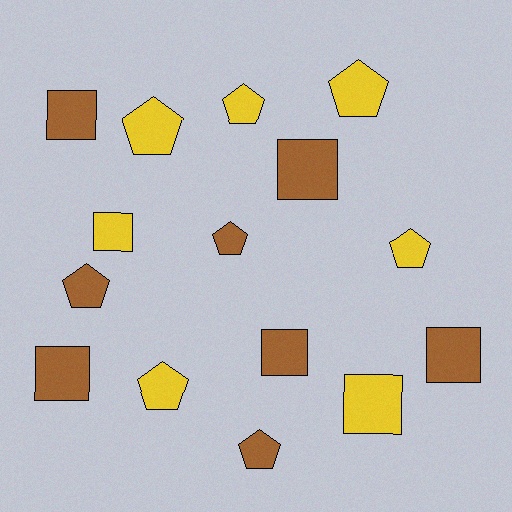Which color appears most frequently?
Brown, with 8 objects.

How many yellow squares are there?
There are 2 yellow squares.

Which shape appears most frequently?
Pentagon, with 8 objects.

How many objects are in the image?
There are 15 objects.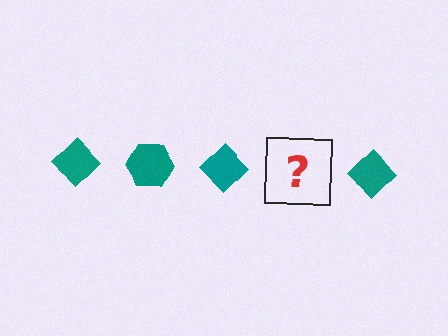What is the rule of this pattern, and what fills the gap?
The rule is that the pattern cycles through diamond, hexagon shapes in teal. The gap should be filled with a teal hexagon.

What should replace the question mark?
The question mark should be replaced with a teal hexagon.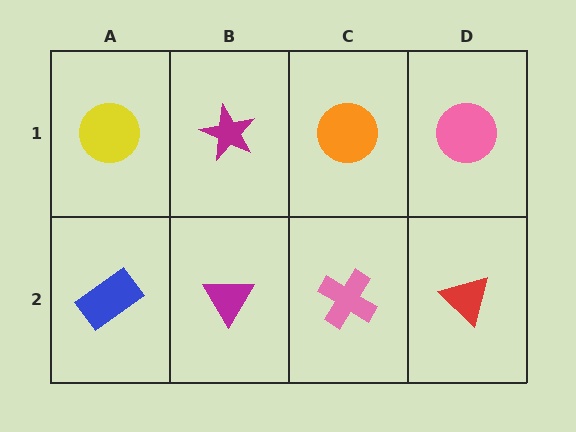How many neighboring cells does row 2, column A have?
2.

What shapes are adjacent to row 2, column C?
An orange circle (row 1, column C), a magenta triangle (row 2, column B), a red triangle (row 2, column D).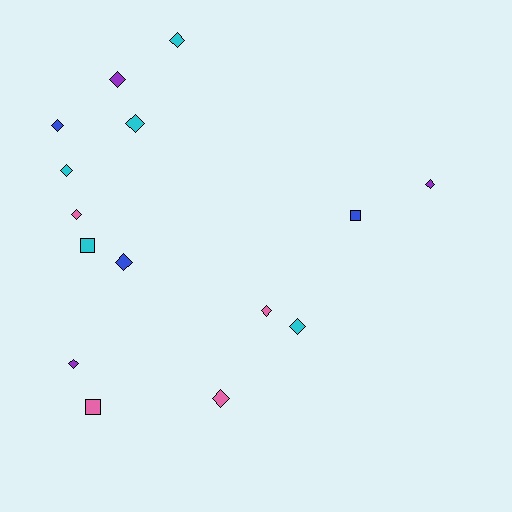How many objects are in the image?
There are 15 objects.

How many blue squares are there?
There is 1 blue square.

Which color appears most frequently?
Cyan, with 5 objects.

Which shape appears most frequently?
Diamond, with 12 objects.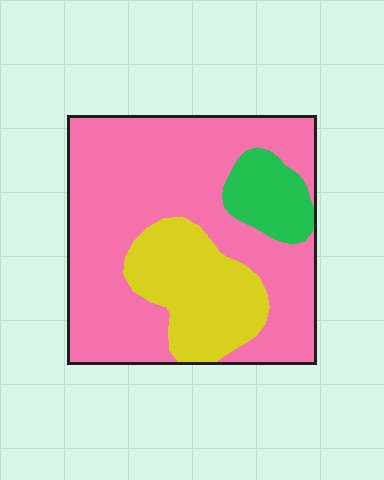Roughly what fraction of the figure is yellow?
Yellow takes up about one fifth (1/5) of the figure.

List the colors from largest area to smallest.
From largest to smallest: pink, yellow, green.